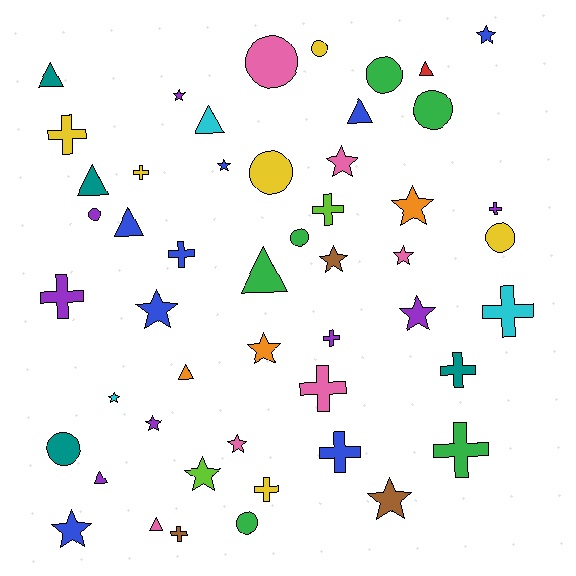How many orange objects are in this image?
There are 3 orange objects.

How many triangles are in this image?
There are 10 triangles.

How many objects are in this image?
There are 50 objects.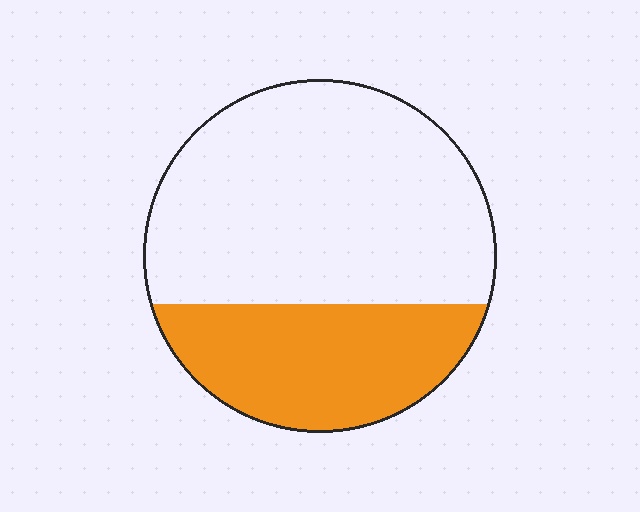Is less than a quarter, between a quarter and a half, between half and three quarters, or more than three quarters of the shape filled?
Between a quarter and a half.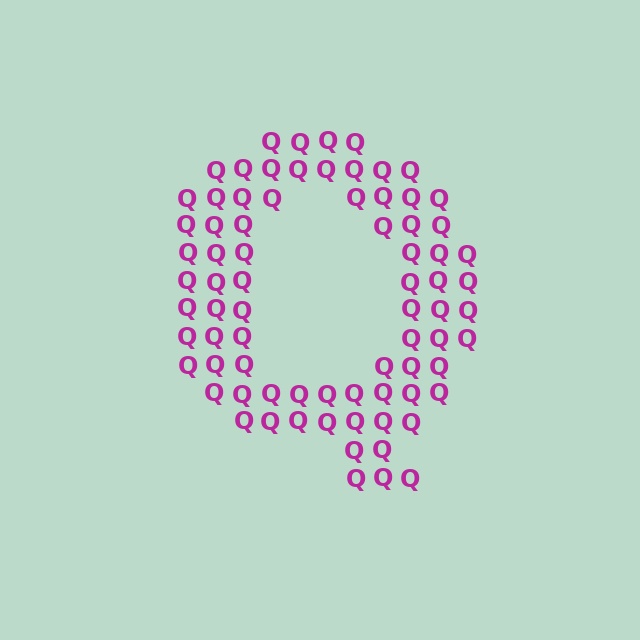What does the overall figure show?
The overall figure shows the letter Q.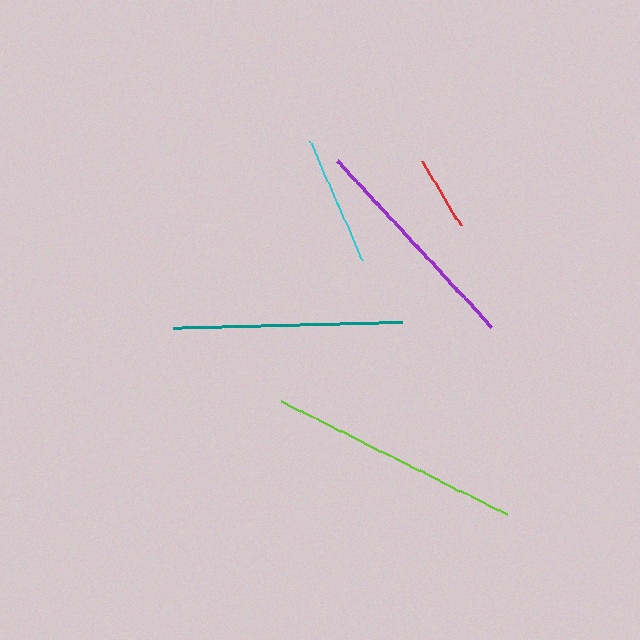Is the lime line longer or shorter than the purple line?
The lime line is longer than the purple line.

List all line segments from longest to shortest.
From longest to shortest: lime, teal, purple, cyan, red.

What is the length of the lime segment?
The lime segment is approximately 253 pixels long.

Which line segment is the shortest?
The red line is the shortest at approximately 75 pixels.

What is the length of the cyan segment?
The cyan segment is approximately 129 pixels long.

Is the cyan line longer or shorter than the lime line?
The lime line is longer than the cyan line.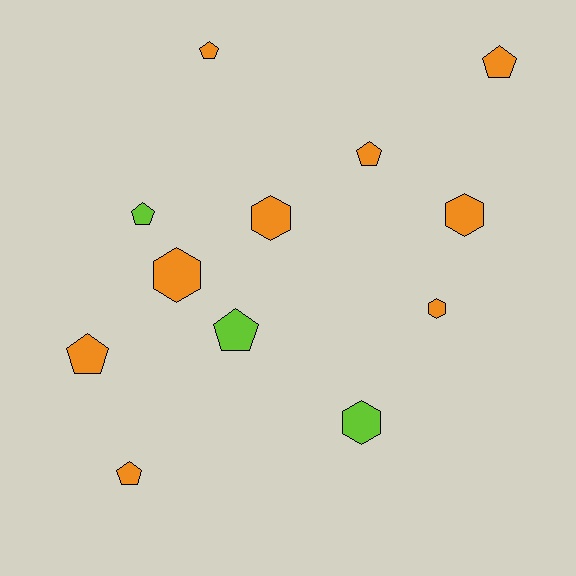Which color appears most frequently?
Orange, with 9 objects.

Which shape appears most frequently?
Pentagon, with 7 objects.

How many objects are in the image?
There are 12 objects.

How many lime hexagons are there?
There is 1 lime hexagon.